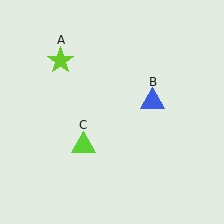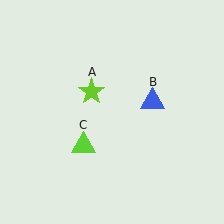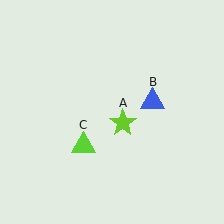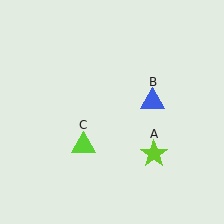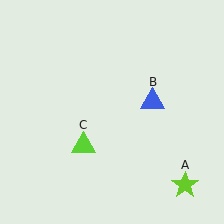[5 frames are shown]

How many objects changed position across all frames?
1 object changed position: lime star (object A).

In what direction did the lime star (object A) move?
The lime star (object A) moved down and to the right.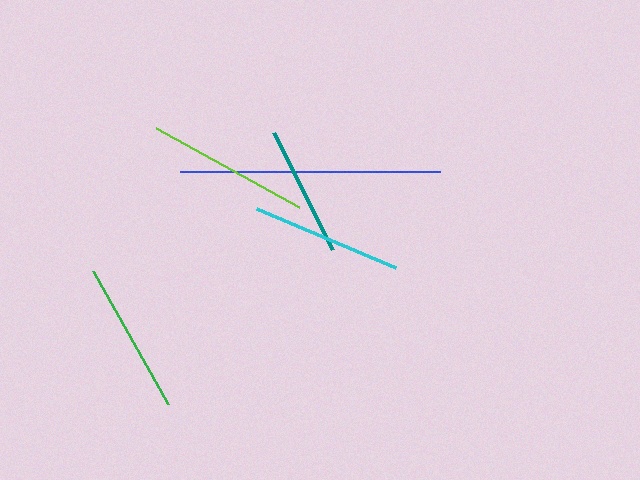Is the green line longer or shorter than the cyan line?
The green line is longer than the cyan line.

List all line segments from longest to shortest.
From longest to shortest: blue, lime, green, cyan, teal.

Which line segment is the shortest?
The teal line is the shortest at approximately 131 pixels.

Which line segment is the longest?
The blue line is the longest at approximately 260 pixels.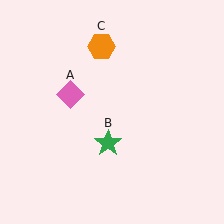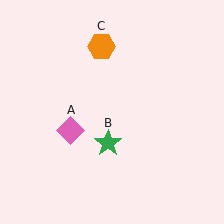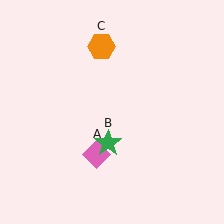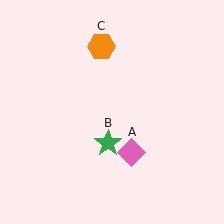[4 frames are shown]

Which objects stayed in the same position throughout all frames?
Green star (object B) and orange hexagon (object C) remained stationary.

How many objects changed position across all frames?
1 object changed position: pink diamond (object A).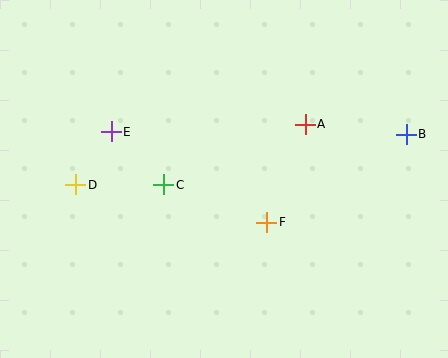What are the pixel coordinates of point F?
Point F is at (267, 222).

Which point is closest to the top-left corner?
Point E is closest to the top-left corner.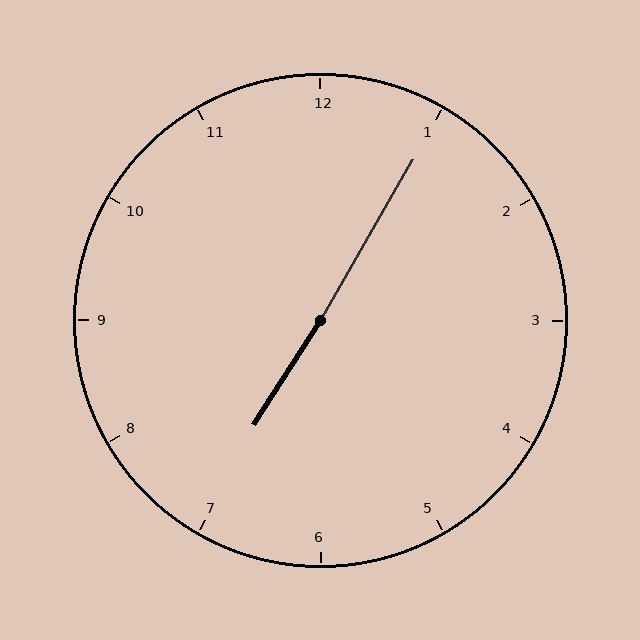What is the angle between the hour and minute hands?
Approximately 178 degrees.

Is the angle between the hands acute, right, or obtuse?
It is obtuse.